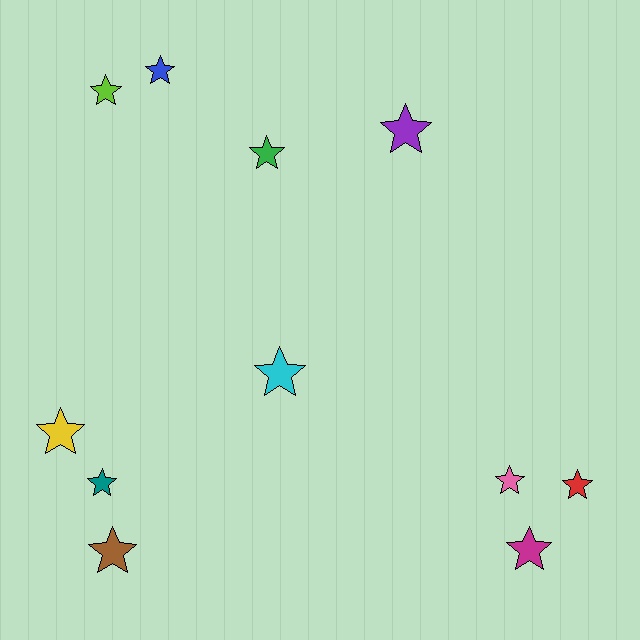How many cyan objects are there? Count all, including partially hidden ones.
There is 1 cyan object.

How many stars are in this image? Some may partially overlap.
There are 11 stars.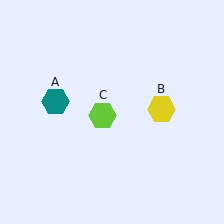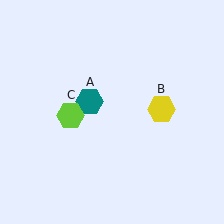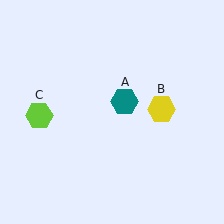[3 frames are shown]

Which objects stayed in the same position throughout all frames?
Yellow hexagon (object B) remained stationary.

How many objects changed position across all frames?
2 objects changed position: teal hexagon (object A), lime hexagon (object C).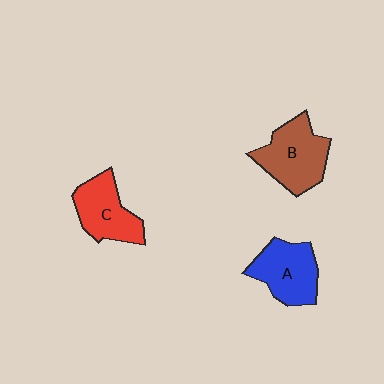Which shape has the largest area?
Shape B (brown).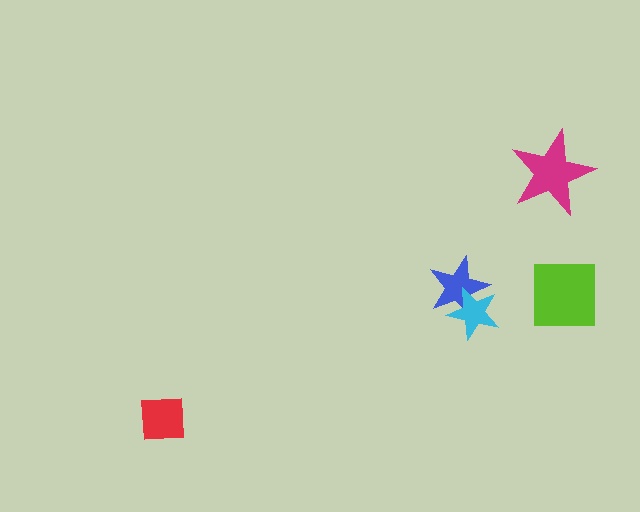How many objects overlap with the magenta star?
0 objects overlap with the magenta star.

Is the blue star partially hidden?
Yes, it is partially covered by another shape.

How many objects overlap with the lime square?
0 objects overlap with the lime square.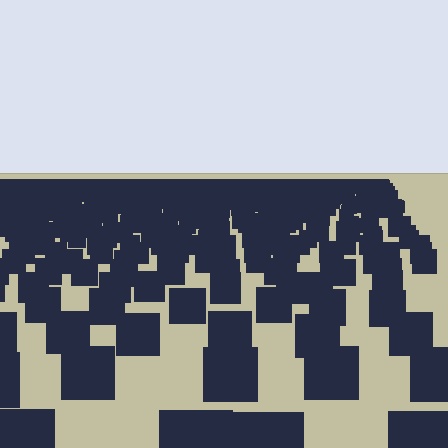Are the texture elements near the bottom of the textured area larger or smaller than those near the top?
Larger. Near the bottom, elements are closer to the viewer and appear at a bigger on-screen size.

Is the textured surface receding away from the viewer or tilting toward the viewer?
The surface is receding away from the viewer. Texture elements get smaller and denser toward the top.